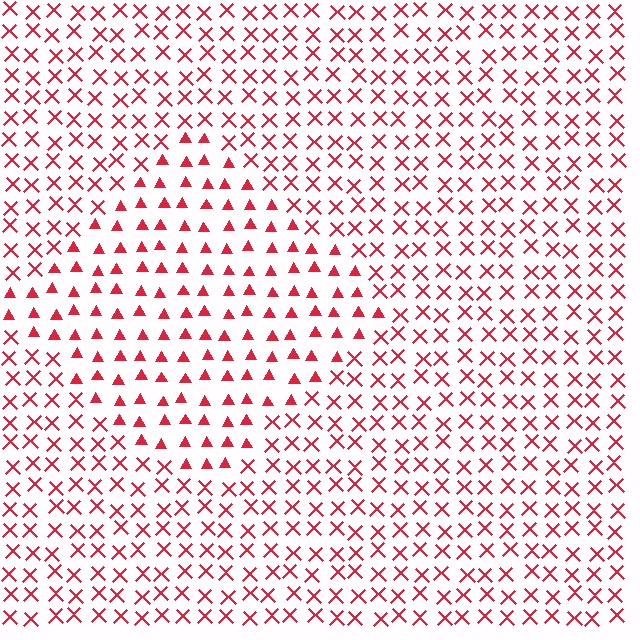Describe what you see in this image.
The image is filled with small red elements arranged in a uniform grid. A diamond-shaped region contains triangles, while the surrounding area contains X marks. The boundary is defined purely by the change in element shape.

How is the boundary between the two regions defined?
The boundary is defined by a change in element shape: triangles inside vs. X marks outside. All elements share the same color and spacing.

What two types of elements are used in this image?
The image uses triangles inside the diamond region and X marks outside it.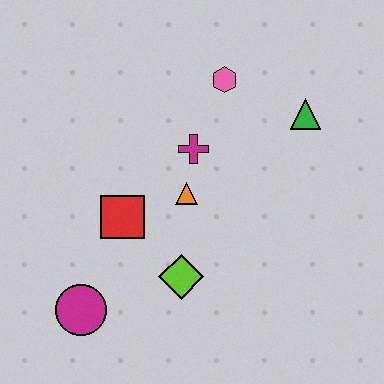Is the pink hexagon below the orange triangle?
No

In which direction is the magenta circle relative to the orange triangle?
The magenta circle is below the orange triangle.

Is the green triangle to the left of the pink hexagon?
No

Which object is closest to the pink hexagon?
The magenta cross is closest to the pink hexagon.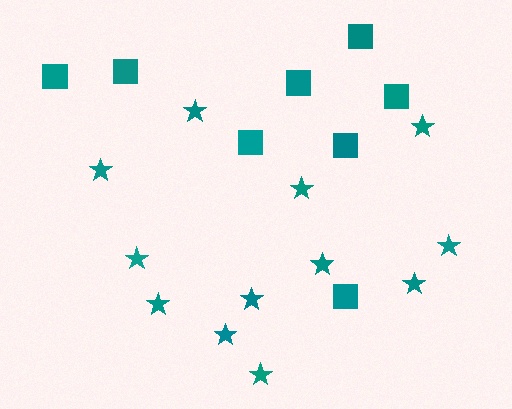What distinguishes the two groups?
There are 2 groups: one group of stars (12) and one group of squares (8).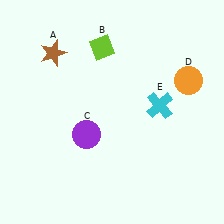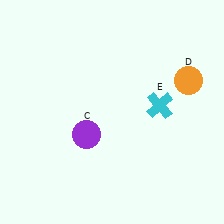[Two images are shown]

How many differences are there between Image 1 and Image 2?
There are 2 differences between the two images.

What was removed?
The lime diamond (B), the brown star (A) were removed in Image 2.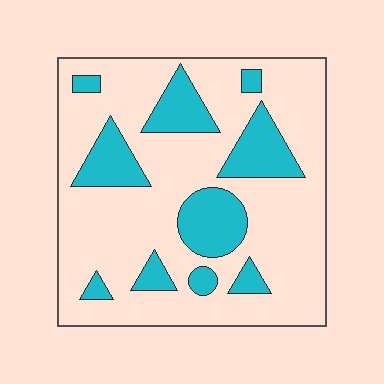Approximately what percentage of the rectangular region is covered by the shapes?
Approximately 25%.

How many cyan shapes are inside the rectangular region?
10.